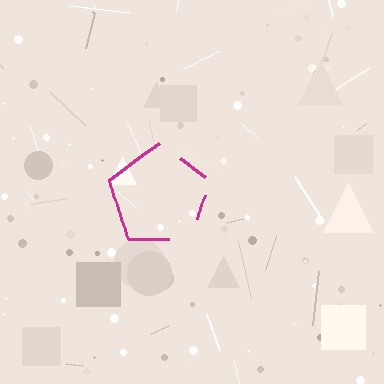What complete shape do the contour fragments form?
The contour fragments form a pentagon.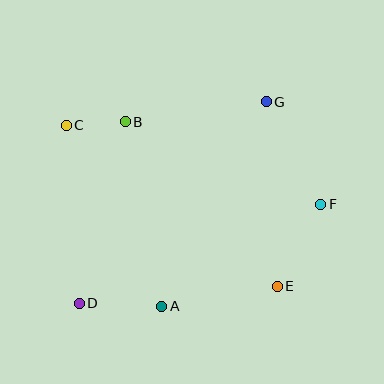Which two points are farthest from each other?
Points D and G are farthest from each other.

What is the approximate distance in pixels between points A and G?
The distance between A and G is approximately 230 pixels.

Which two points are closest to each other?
Points B and C are closest to each other.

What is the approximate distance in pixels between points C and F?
The distance between C and F is approximately 267 pixels.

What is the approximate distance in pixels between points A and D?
The distance between A and D is approximately 82 pixels.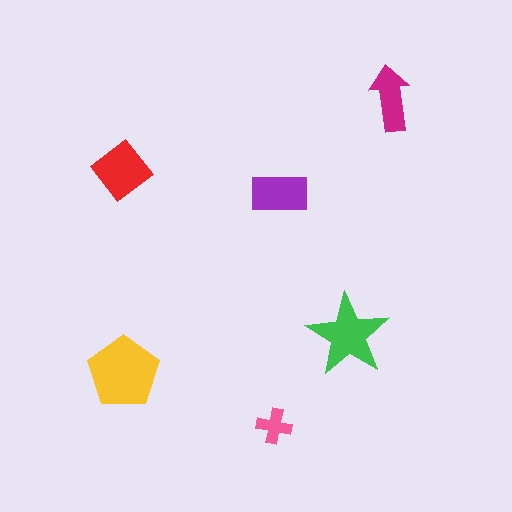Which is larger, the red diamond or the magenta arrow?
The red diamond.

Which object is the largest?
The yellow pentagon.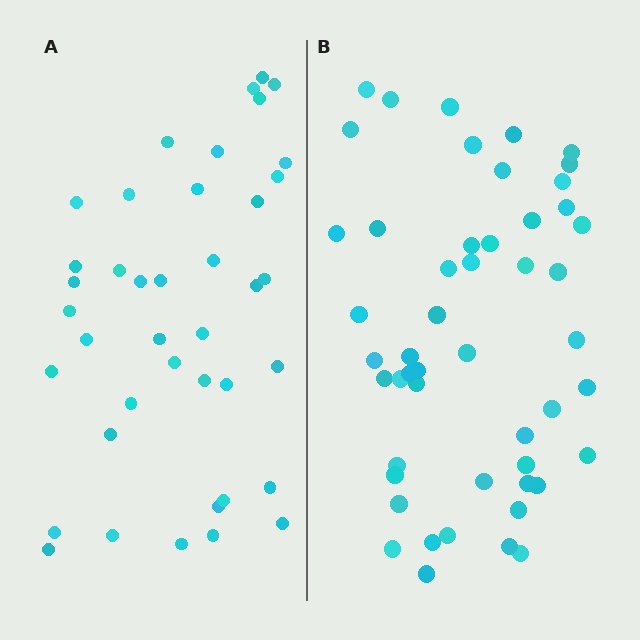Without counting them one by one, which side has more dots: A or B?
Region B (the right region) has more dots.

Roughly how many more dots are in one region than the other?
Region B has roughly 10 or so more dots than region A.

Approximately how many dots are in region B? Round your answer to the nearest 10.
About 50 dots.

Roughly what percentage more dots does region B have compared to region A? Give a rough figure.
About 25% more.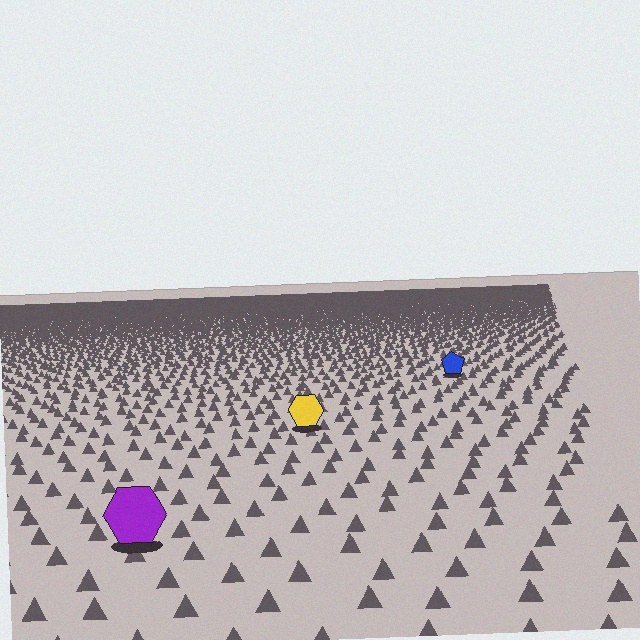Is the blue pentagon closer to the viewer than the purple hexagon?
No. The purple hexagon is closer — you can tell from the texture gradient: the ground texture is coarser near it.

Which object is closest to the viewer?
The purple hexagon is closest. The texture marks near it are larger and more spread out.